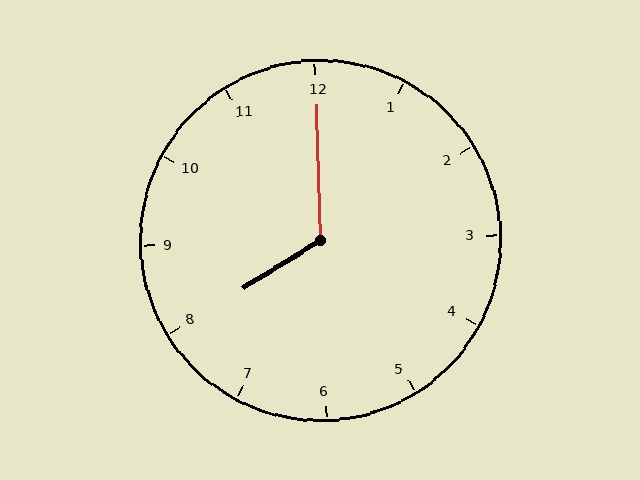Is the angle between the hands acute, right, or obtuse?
It is obtuse.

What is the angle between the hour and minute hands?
Approximately 120 degrees.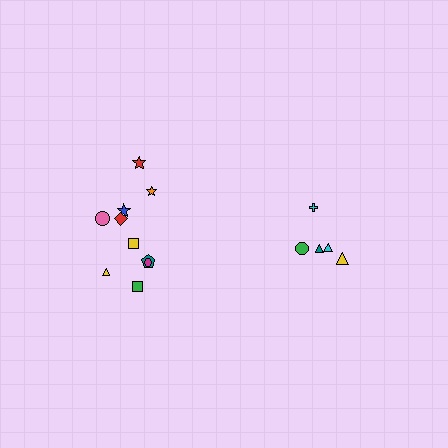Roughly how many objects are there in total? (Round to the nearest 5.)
Roughly 15 objects in total.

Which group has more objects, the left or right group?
The left group.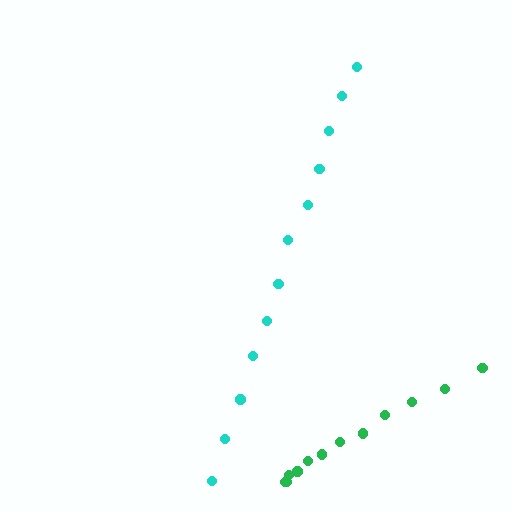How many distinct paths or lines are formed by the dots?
There are 2 distinct paths.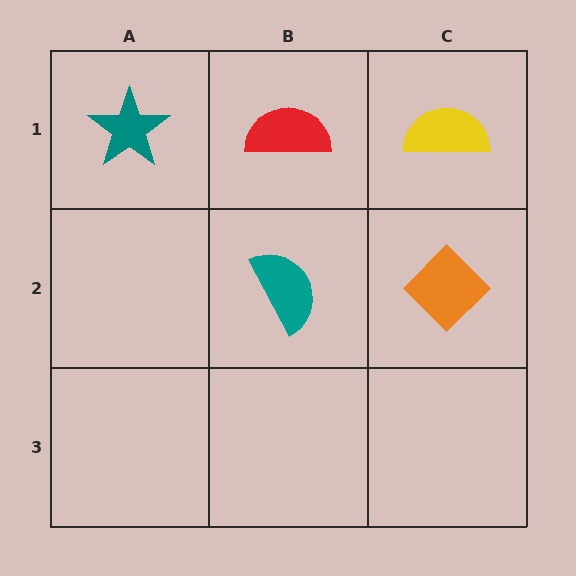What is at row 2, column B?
A teal semicircle.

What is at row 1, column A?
A teal star.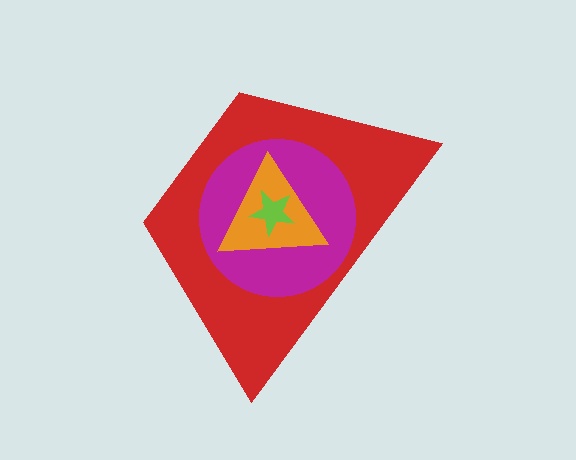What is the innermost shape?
The lime star.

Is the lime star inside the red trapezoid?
Yes.